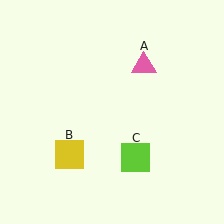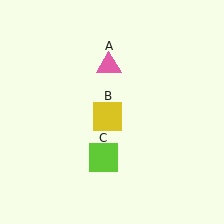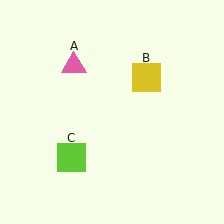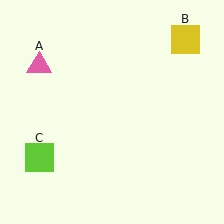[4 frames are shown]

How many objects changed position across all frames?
3 objects changed position: pink triangle (object A), yellow square (object B), lime square (object C).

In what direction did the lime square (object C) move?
The lime square (object C) moved left.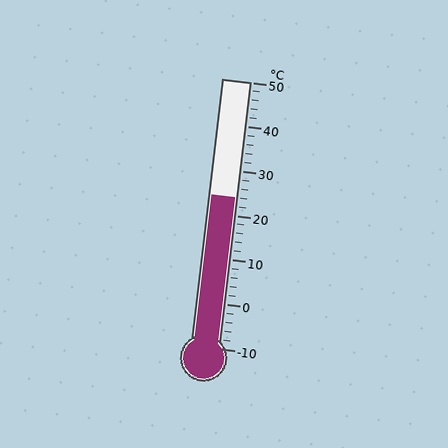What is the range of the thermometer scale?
The thermometer scale ranges from -10°C to 50°C.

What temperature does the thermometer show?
The thermometer shows approximately 24°C.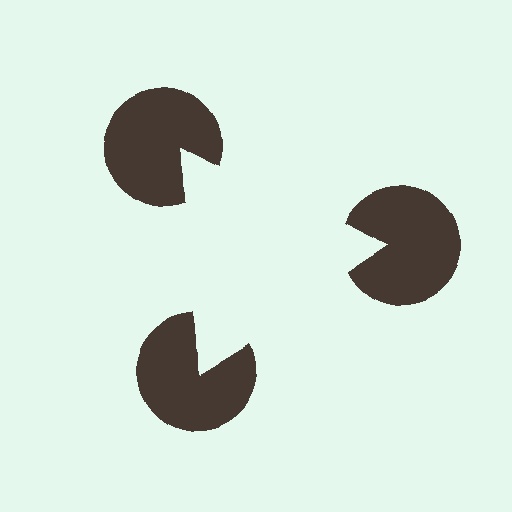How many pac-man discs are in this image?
There are 3 — one at each vertex of the illusory triangle.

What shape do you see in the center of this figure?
An illusory triangle — its edges are inferred from the aligned wedge cuts in the pac-man discs, not physically drawn.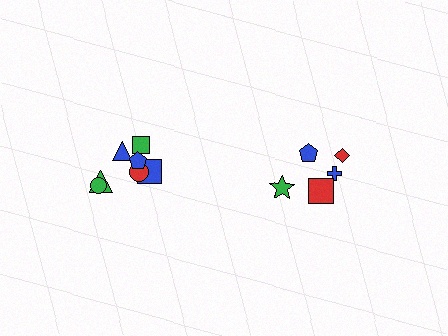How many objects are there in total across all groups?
There are 12 objects.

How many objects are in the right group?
There are 5 objects.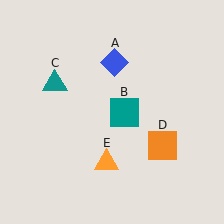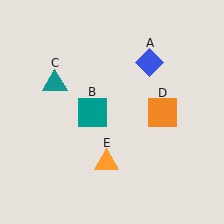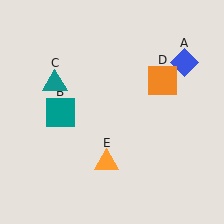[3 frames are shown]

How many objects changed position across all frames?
3 objects changed position: blue diamond (object A), teal square (object B), orange square (object D).